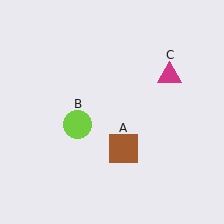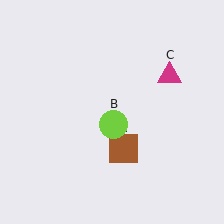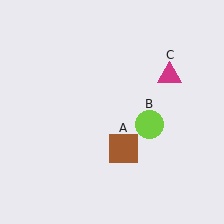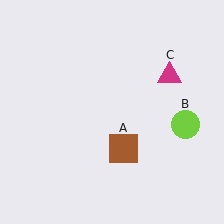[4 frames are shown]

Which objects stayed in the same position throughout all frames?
Brown square (object A) and magenta triangle (object C) remained stationary.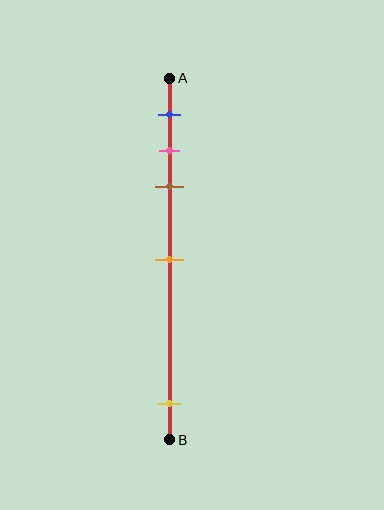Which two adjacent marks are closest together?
The pink and brown marks are the closest adjacent pair.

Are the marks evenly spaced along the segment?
No, the marks are not evenly spaced.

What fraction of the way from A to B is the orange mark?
The orange mark is approximately 50% (0.5) of the way from A to B.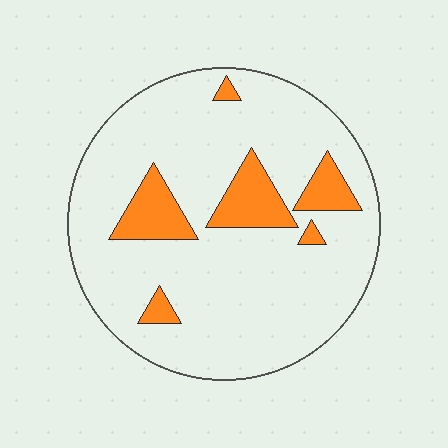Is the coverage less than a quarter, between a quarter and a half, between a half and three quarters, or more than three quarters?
Less than a quarter.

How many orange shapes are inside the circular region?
6.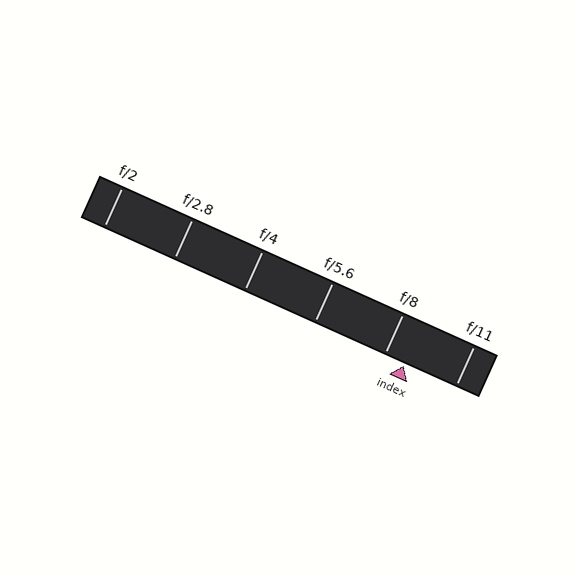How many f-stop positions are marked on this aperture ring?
There are 6 f-stop positions marked.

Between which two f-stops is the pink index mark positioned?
The index mark is between f/8 and f/11.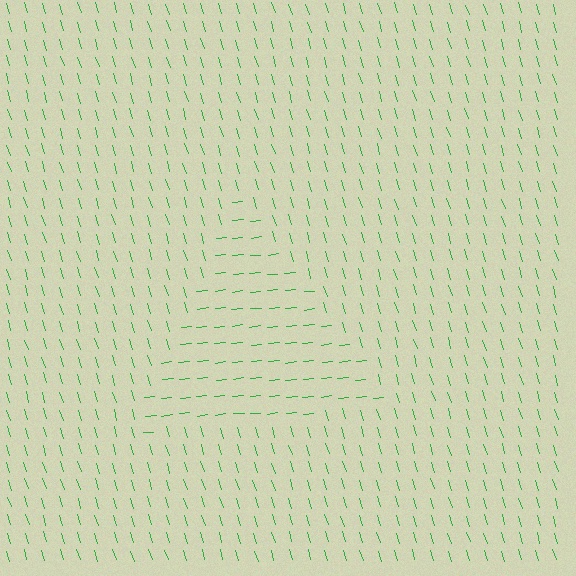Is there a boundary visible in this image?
Yes, there is a texture boundary formed by a change in line orientation.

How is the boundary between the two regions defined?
The boundary is defined purely by a change in line orientation (approximately 79 degrees difference). All lines are the same color and thickness.